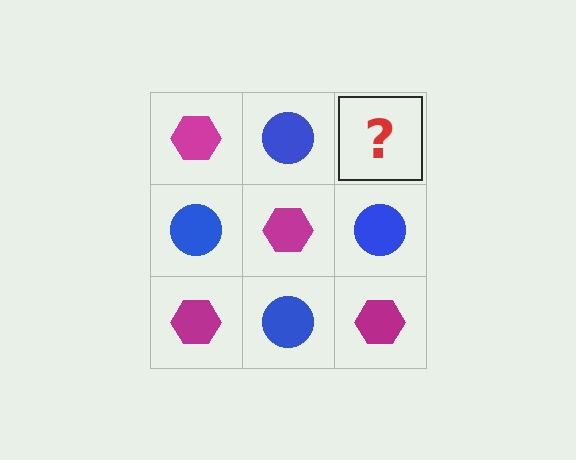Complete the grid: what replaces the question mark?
The question mark should be replaced with a magenta hexagon.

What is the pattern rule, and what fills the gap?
The rule is that it alternates magenta hexagon and blue circle in a checkerboard pattern. The gap should be filled with a magenta hexagon.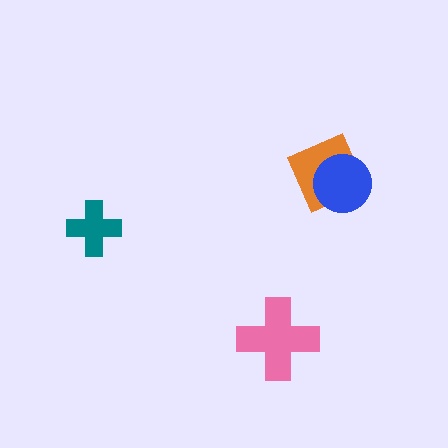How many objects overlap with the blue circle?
1 object overlaps with the blue circle.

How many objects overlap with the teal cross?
0 objects overlap with the teal cross.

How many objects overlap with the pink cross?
0 objects overlap with the pink cross.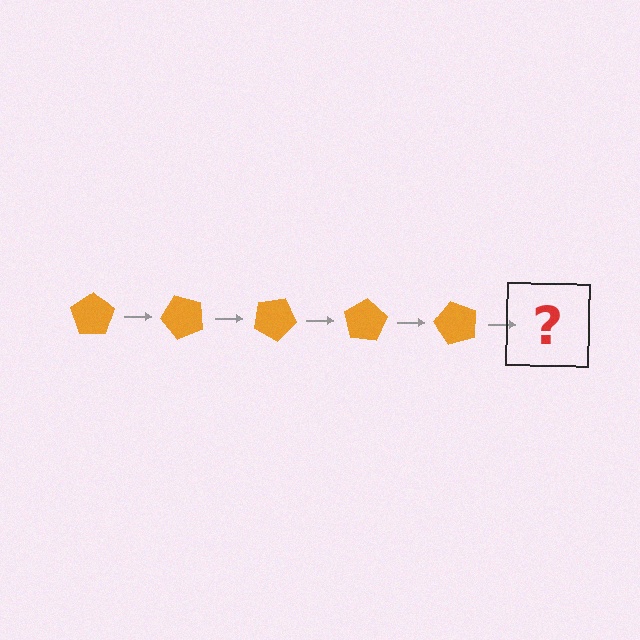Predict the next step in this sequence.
The next step is an orange pentagon rotated 250 degrees.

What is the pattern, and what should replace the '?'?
The pattern is that the pentagon rotates 50 degrees each step. The '?' should be an orange pentagon rotated 250 degrees.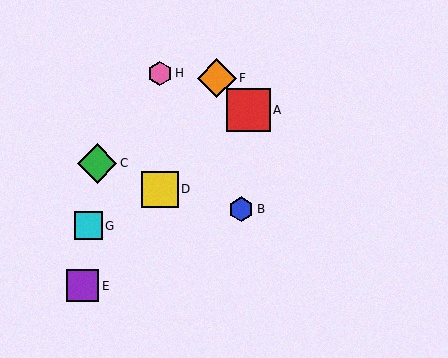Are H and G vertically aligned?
No, H is at x≈160 and G is at x≈89.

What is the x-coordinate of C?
Object C is at x≈97.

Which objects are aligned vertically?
Objects D, H are aligned vertically.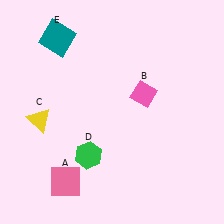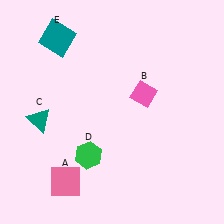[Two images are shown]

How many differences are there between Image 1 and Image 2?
There is 1 difference between the two images.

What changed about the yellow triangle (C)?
In Image 1, C is yellow. In Image 2, it changed to teal.